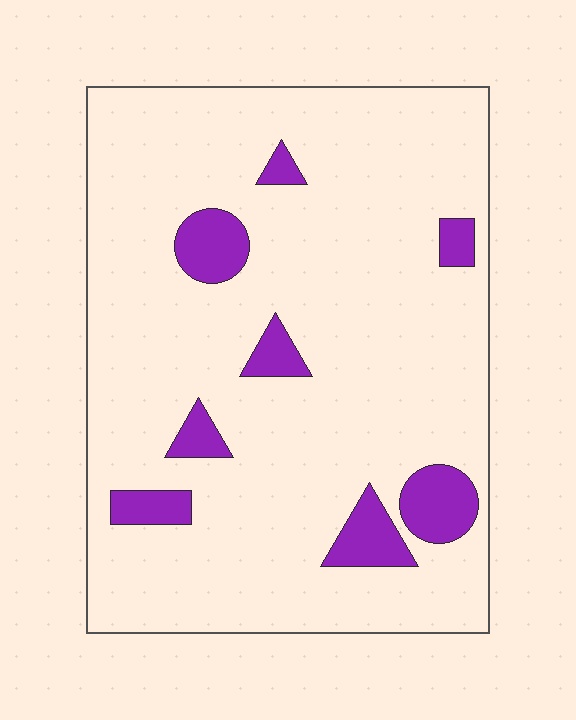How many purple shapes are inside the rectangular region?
8.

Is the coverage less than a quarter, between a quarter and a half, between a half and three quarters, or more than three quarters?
Less than a quarter.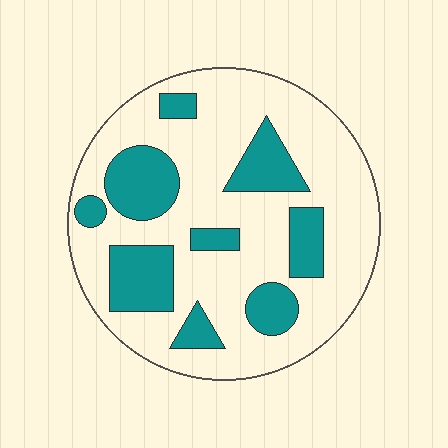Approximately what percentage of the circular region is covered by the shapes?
Approximately 30%.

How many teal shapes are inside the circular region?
9.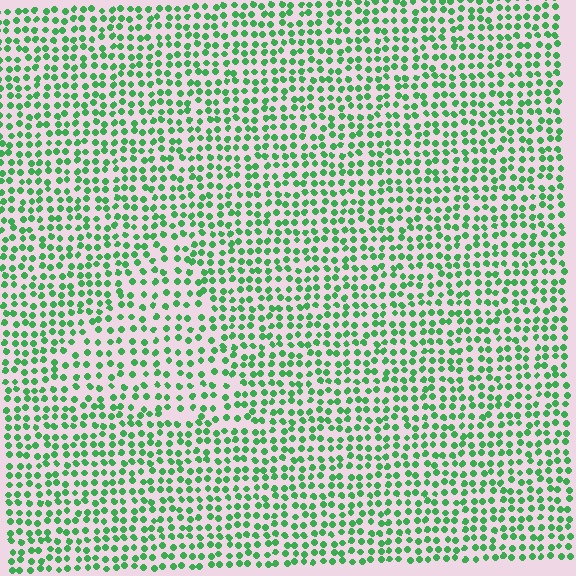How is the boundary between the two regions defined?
The boundary is defined by a change in element density (approximately 1.5x ratio). All elements are the same color, size, and shape.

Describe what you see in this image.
The image contains small green elements arranged at two different densities. A triangle-shaped region is visible where the elements are less densely packed than the surrounding area.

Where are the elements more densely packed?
The elements are more densely packed outside the triangle boundary.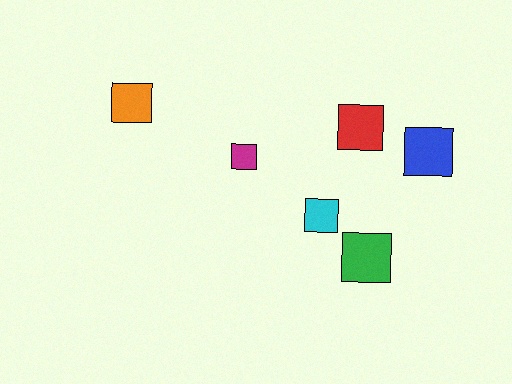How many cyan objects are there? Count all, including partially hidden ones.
There is 1 cyan object.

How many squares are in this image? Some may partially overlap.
There are 6 squares.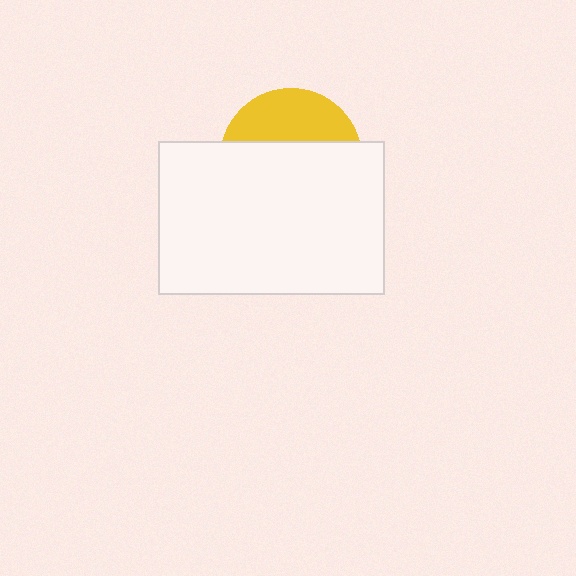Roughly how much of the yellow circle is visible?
A small part of it is visible (roughly 35%).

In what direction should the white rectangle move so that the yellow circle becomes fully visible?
The white rectangle should move down. That is the shortest direction to clear the overlap and leave the yellow circle fully visible.